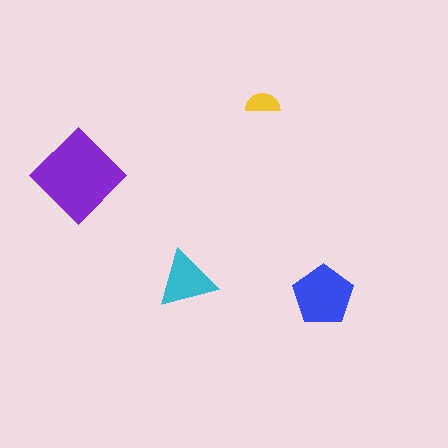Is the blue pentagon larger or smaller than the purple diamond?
Smaller.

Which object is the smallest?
The yellow semicircle.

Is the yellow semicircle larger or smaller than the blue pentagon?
Smaller.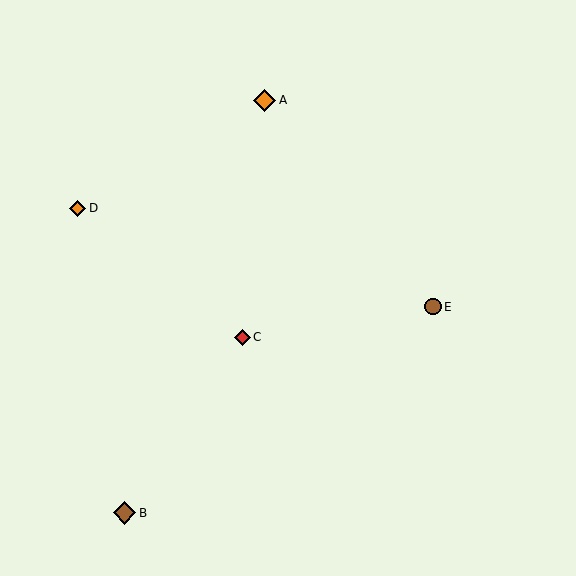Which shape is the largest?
The orange diamond (labeled A) is the largest.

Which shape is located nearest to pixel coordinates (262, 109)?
The orange diamond (labeled A) at (265, 100) is nearest to that location.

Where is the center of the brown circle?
The center of the brown circle is at (433, 307).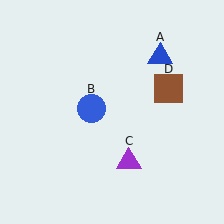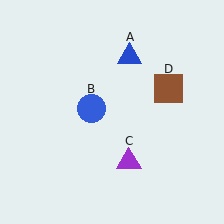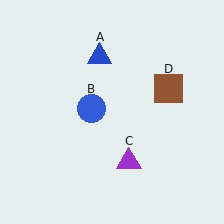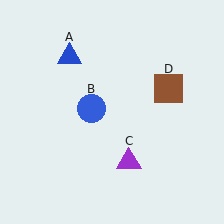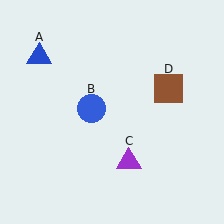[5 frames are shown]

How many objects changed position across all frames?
1 object changed position: blue triangle (object A).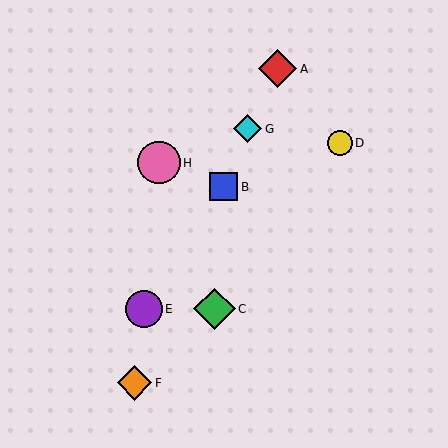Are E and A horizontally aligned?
No, E is at y≈309 and A is at y≈69.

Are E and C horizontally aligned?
Yes, both are at y≈309.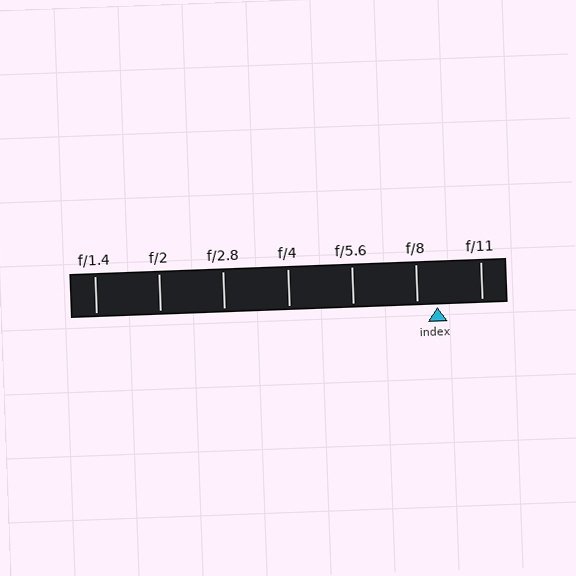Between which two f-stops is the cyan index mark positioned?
The index mark is between f/8 and f/11.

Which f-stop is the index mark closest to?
The index mark is closest to f/8.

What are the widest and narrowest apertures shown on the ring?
The widest aperture shown is f/1.4 and the narrowest is f/11.